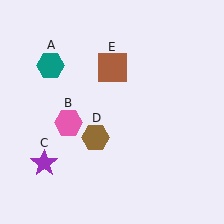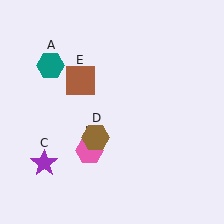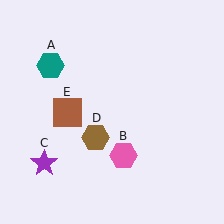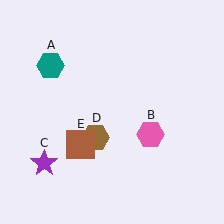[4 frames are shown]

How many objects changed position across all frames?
2 objects changed position: pink hexagon (object B), brown square (object E).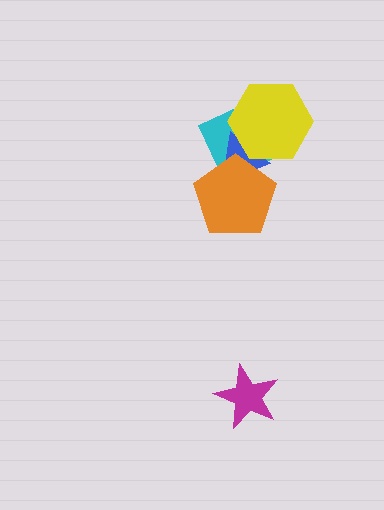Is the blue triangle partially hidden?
Yes, it is partially covered by another shape.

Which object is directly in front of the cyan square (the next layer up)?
The blue triangle is directly in front of the cyan square.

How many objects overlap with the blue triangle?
3 objects overlap with the blue triangle.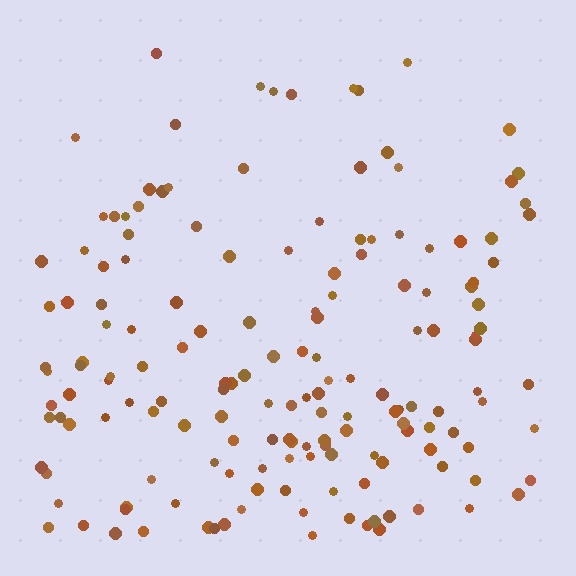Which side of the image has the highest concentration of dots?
The bottom.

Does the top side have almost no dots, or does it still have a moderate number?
Still a moderate number, just noticeably fewer than the bottom.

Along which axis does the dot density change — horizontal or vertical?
Vertical.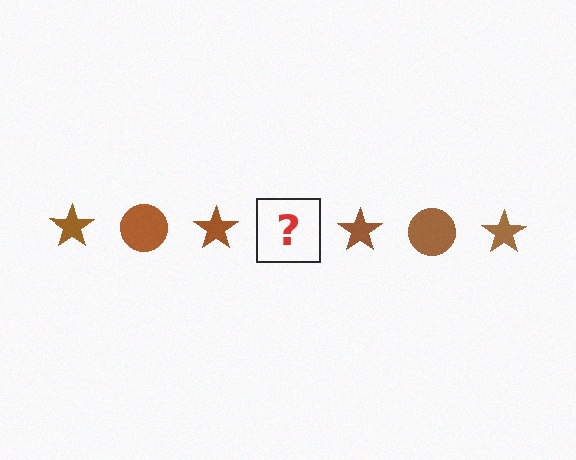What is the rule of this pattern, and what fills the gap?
The rule is that the pattern cycles through star, circle shapes in brown. The gap should be filled with a brown circle.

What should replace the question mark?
The question mark should be replaced with a brown circle.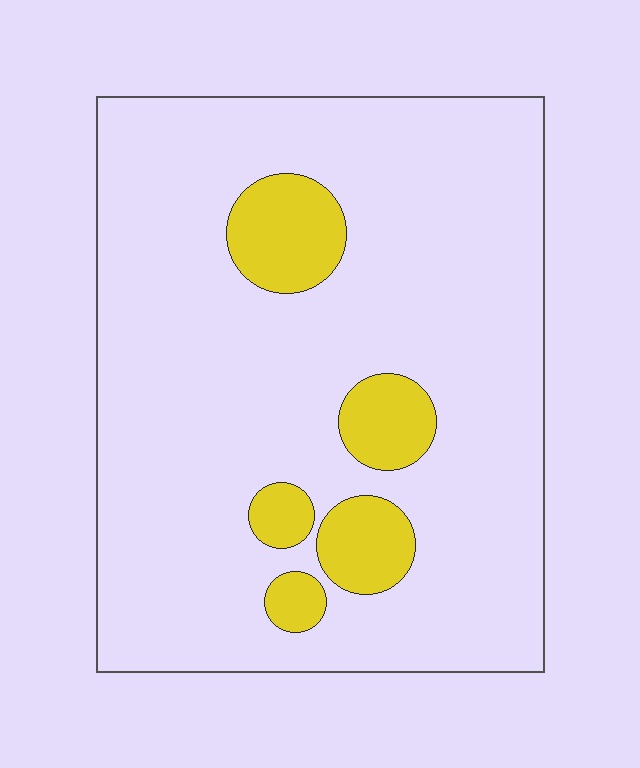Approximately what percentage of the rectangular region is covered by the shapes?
Approximately 15%.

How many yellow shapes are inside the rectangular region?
5.